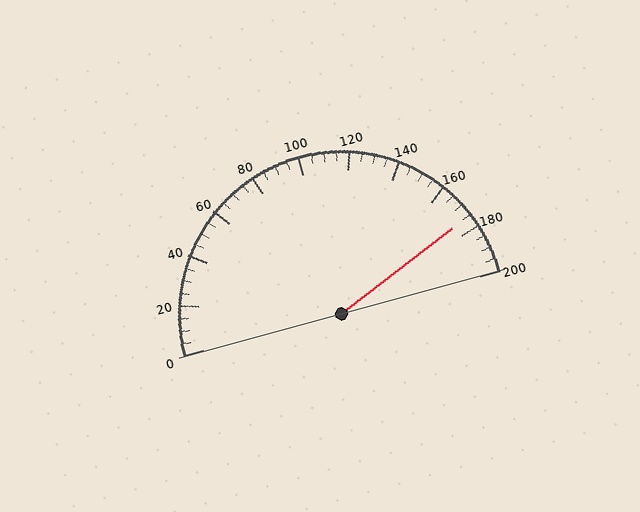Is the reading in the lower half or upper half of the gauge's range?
The reading is in the upper half of the range (0 to 200).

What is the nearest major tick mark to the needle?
The nearest major tick mark is 180.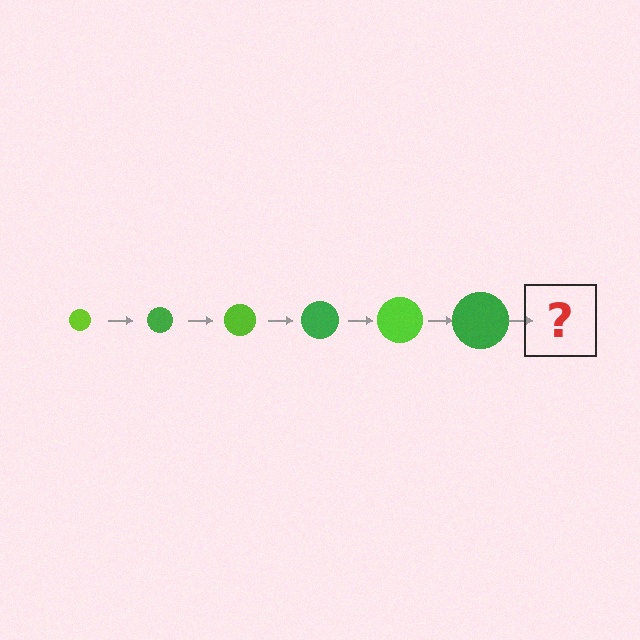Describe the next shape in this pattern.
It should be a lime circle, larger than the previous one.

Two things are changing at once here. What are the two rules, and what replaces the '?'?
The two rules are that the circle grows larger each step and the color cycles through lime and green. The '?' should be a lime circle, larger than the previous one.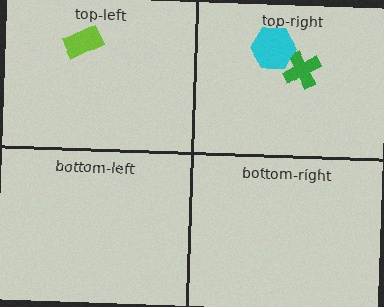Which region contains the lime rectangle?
The top-left region.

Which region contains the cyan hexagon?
The top-right region.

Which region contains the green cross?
The top-right region.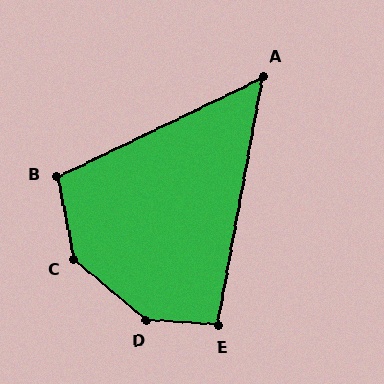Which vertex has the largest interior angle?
D, at approximately 144 degrees.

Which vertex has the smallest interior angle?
A, at approximately 54 degrees.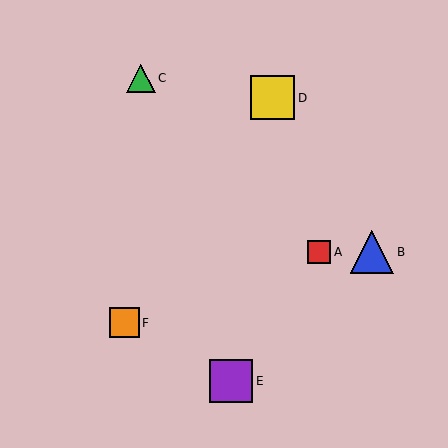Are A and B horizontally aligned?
Yes, both are at y≈252.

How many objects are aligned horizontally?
2 objects (A, B) are aligned horizontally.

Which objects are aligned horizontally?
Objects A, B are aligned horizontally.